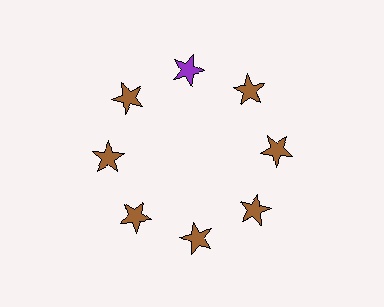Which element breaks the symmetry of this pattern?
The purple star at roughly the 12 o'clock position breaks the symmetry. All other shapes are brown stars.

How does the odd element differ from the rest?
It has a different color: purple instead of brown.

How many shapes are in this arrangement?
There are 8 shapes arranged in a ring pattern.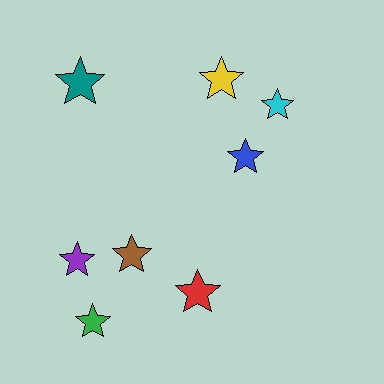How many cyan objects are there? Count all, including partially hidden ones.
There is 1 cyan object.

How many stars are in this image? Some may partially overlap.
There are 8 stars.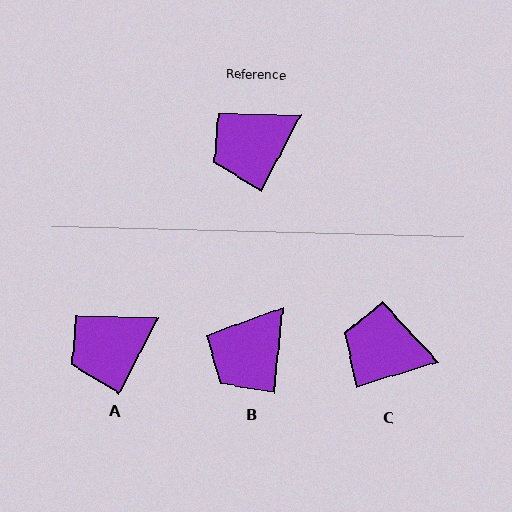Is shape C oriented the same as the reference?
No, it is off by about 46 degrees.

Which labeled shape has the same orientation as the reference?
A.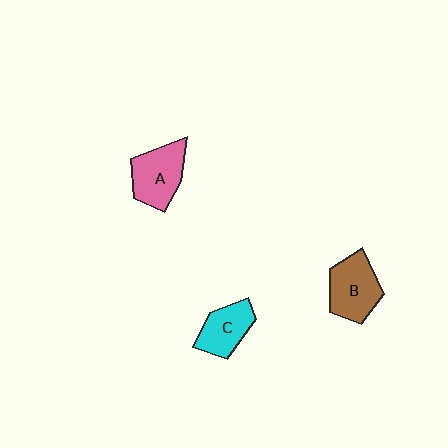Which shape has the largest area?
Shape B (brown).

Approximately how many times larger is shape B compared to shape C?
Approximately 1.3 times.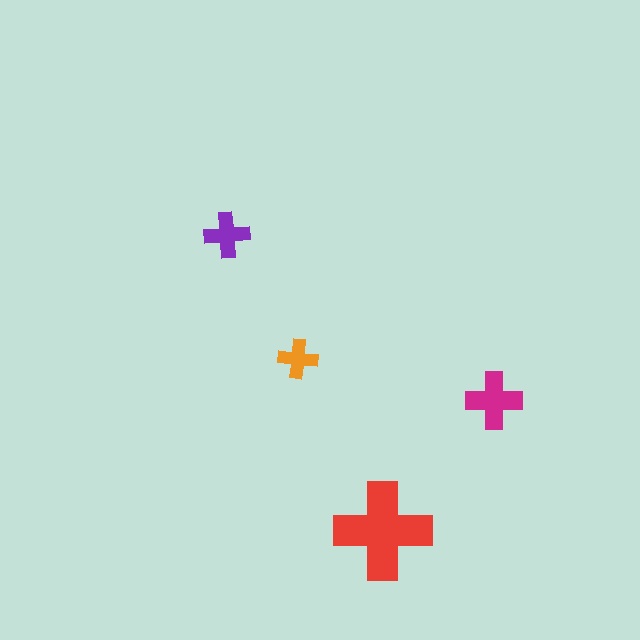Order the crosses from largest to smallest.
the red one, the magenta one, the purple one, the orange one.